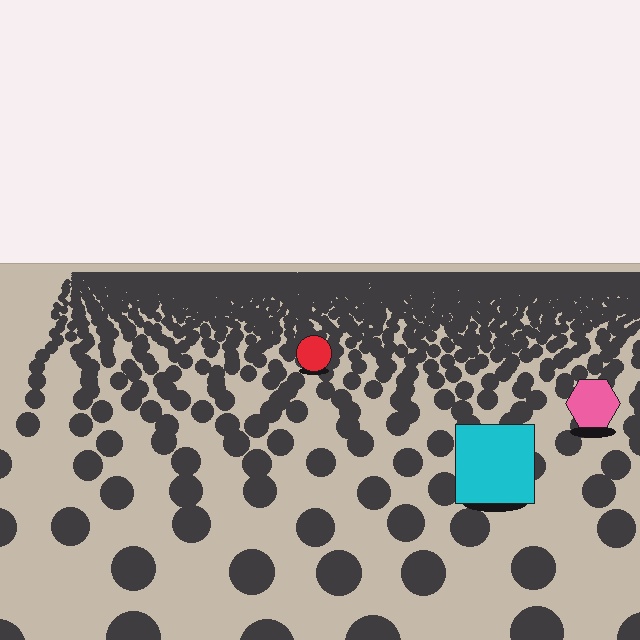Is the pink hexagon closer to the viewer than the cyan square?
No. The cyan square is closer — you can tell from the texture gradient: the ground texture is coarser near it.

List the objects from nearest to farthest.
From nearest to farthest: the cyan square, the pink hexagon, the red circle.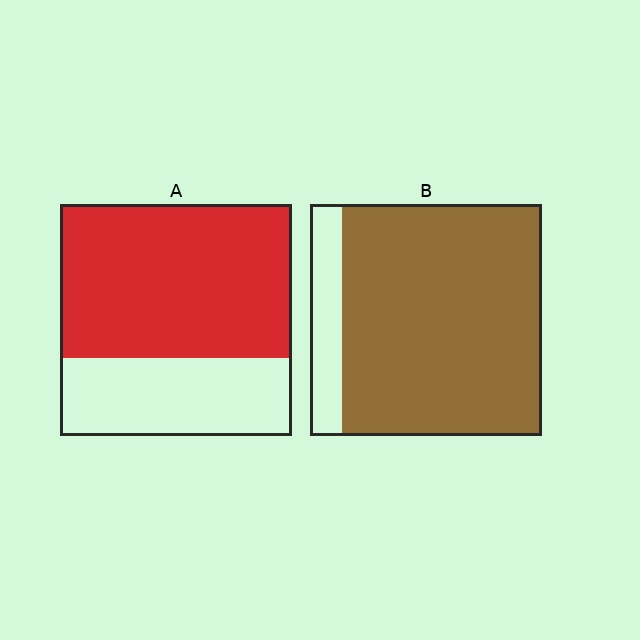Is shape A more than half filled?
Yes.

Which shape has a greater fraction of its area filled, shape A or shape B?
Shape B.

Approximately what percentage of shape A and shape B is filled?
A is approximately 65% and B is approximately 85%.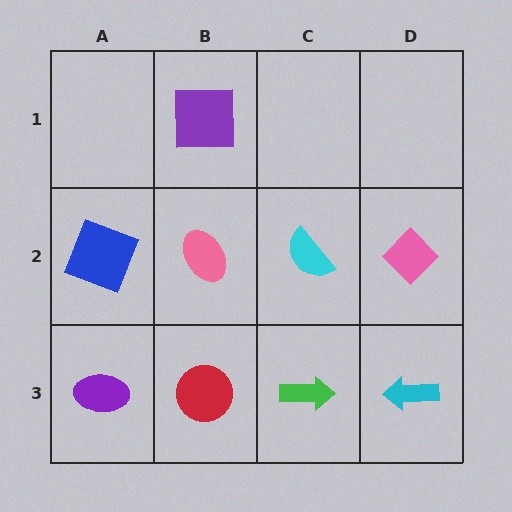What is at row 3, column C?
A green arrow.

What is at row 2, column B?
A pink ellipse.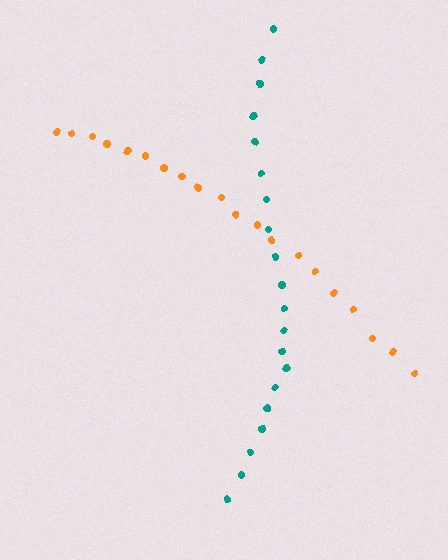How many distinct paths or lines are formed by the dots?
There are 2 distinct paths.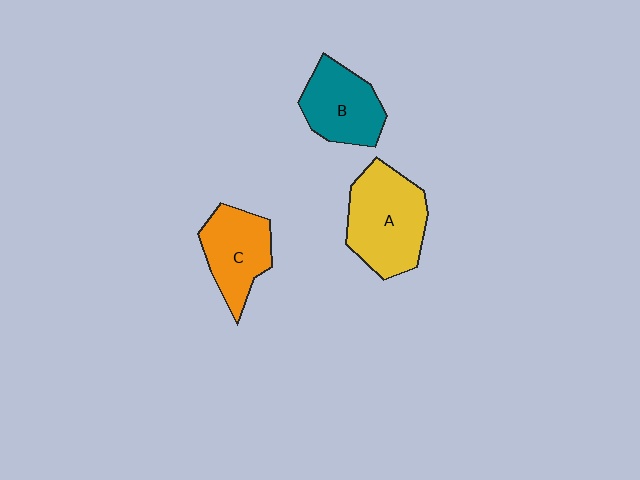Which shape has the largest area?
Shape A (yellow).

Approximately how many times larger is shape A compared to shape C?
Approximately 1.4 times.